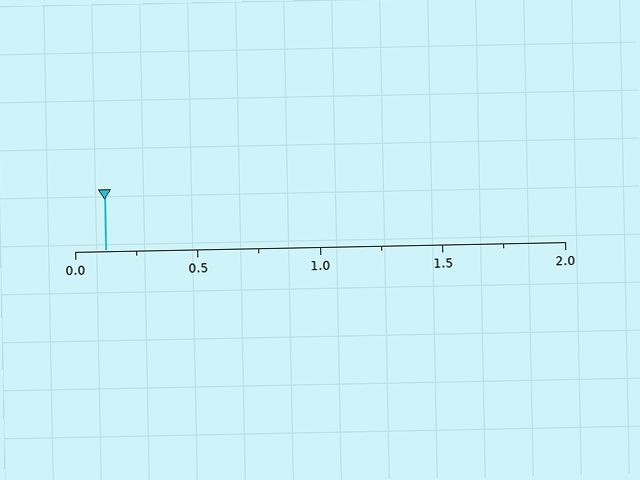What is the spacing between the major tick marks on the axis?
The major ticks are spaced 0.5 apart.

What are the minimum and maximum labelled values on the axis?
The axis runs from 0.0 to 2.0.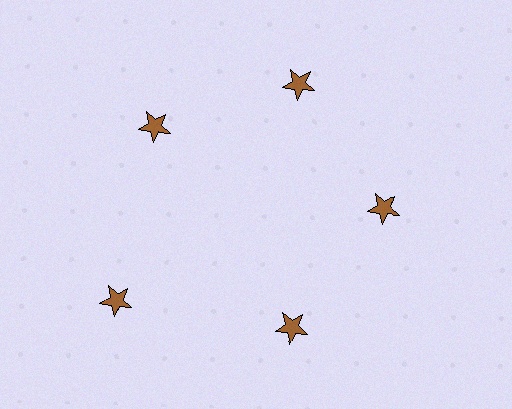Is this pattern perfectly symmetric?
No. The 5 brown stars are arranged in a ring, but one element near the 8 o'clock position is pushed outward from the center, breaking the 5-fold rotational symmetry.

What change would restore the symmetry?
The symmetry would be restored by moving it inward, back onto the ring so that all 5 stars sit at equal angles and equal distance from the center.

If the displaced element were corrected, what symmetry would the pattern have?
It would have 5-fold rotational symmetry — the pattern would map onto itself every 72 degrees.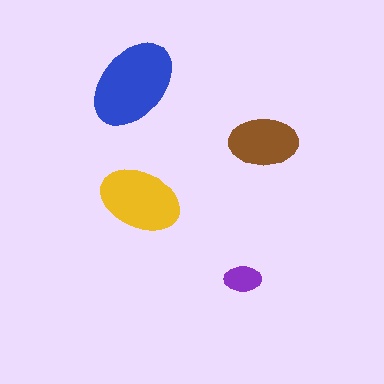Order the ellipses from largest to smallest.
the blue one, the yellow one, the brown one, the purple one.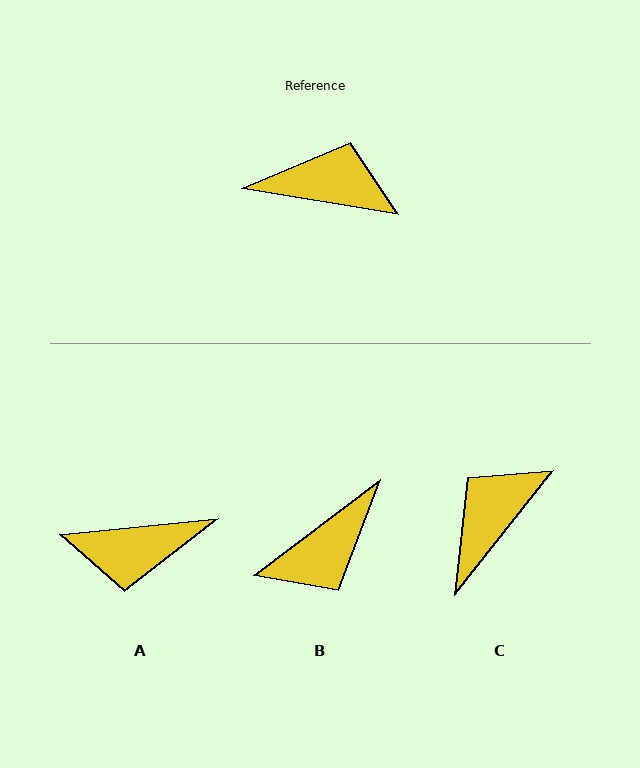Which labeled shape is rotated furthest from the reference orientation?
A, about 165 degrees away.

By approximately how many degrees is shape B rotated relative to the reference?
Approximately 134 degrees clockwise.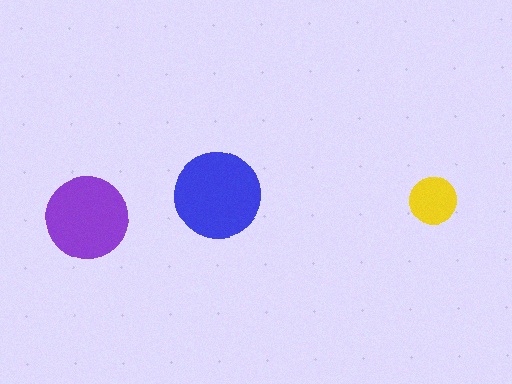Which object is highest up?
The blue circle is topmost.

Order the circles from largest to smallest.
the blue one, the purple one, the yellow one.